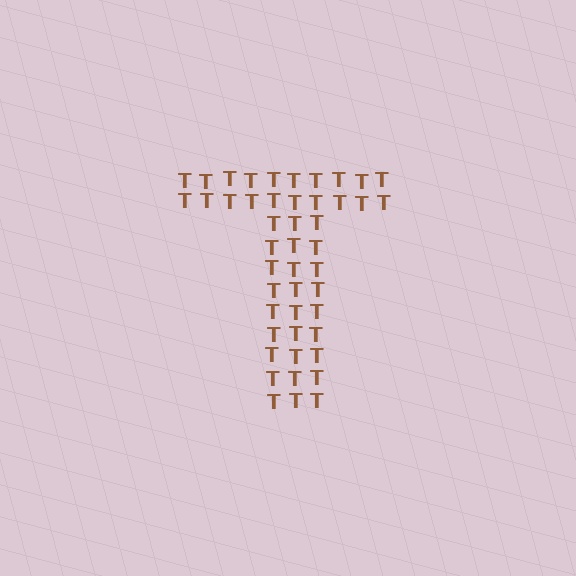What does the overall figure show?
The overall figure shows the letter T.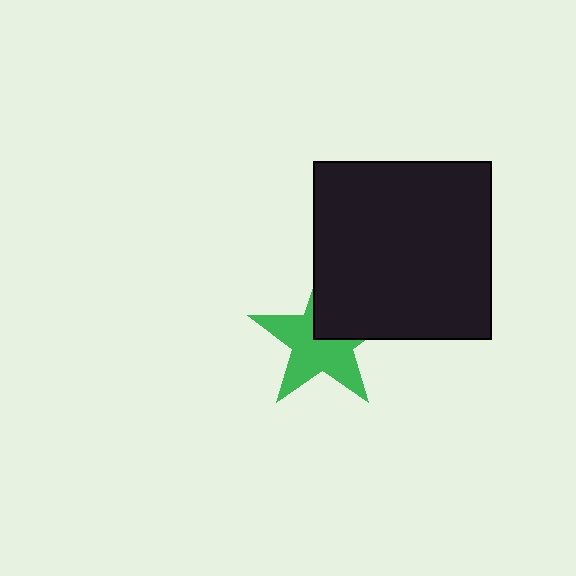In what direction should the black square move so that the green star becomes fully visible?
The black square should move toward the upper-right. That is the shortest direction to clear the overlap and leave the green star fully visible.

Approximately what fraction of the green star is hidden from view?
Roughly 35% of the green star is hidden behind the black square.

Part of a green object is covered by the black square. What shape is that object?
It is a star.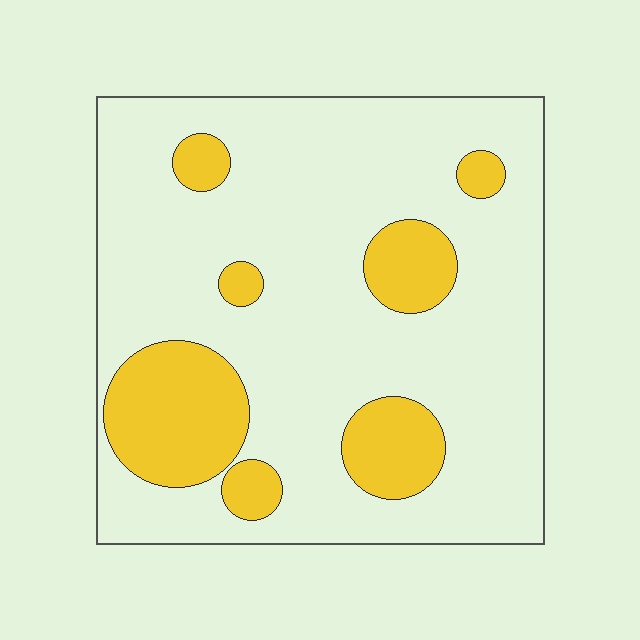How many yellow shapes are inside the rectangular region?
7.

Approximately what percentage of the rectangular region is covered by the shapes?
Approximately 20%.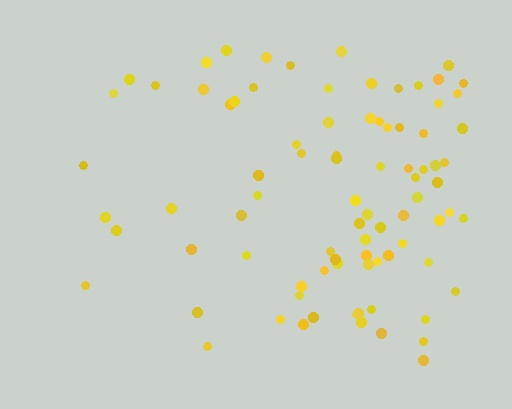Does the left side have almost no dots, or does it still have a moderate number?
Still a moderate number, just noticeably fewer than the right.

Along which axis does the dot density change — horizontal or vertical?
Horizontal.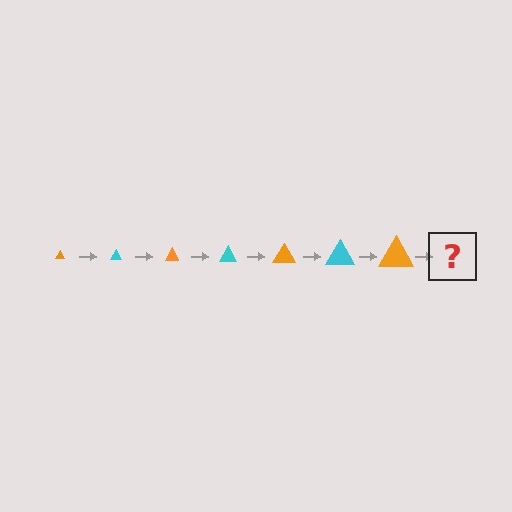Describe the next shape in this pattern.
It should be a cyan triangle, larger than the previous one.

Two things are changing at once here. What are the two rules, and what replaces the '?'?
The two rules are that the triangle grows larger each step and the color cycles through orange and cyan. The '?' should be a cyan triangle, larger than the previous one.